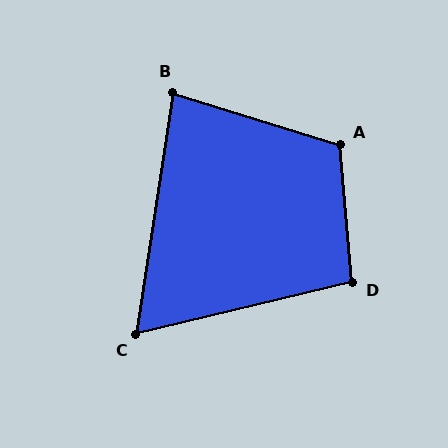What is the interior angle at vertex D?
Approximately 99 degrees (obtuse).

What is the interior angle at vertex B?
Approximately 81 degrees (acute).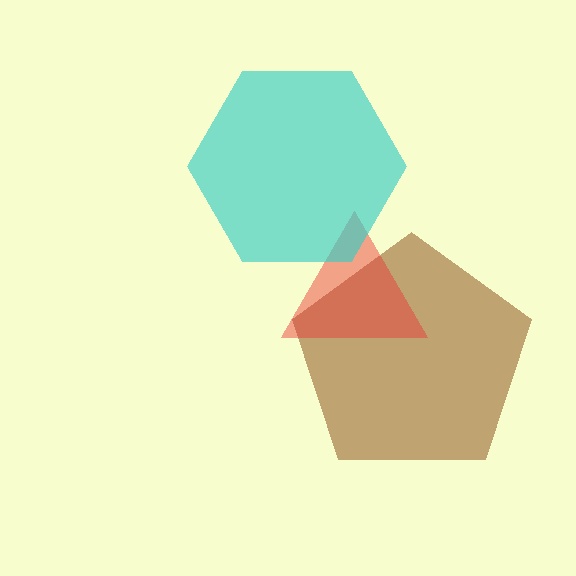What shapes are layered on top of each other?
The layered shapes are: a brown pentagon, a red triangle, a cyan hexagon.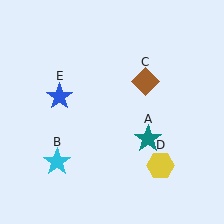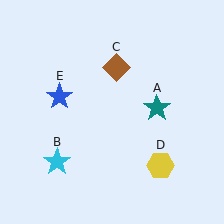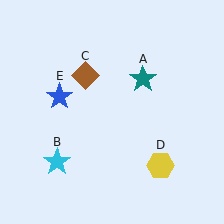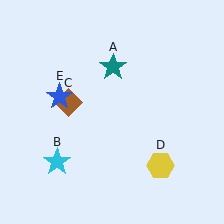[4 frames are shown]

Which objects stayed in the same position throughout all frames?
Cyan star (object B) and yellow hexagon (object D) and blue star (object E) remained stationary.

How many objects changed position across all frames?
2 objects changed position: teal star (object A), brown diamond (object C).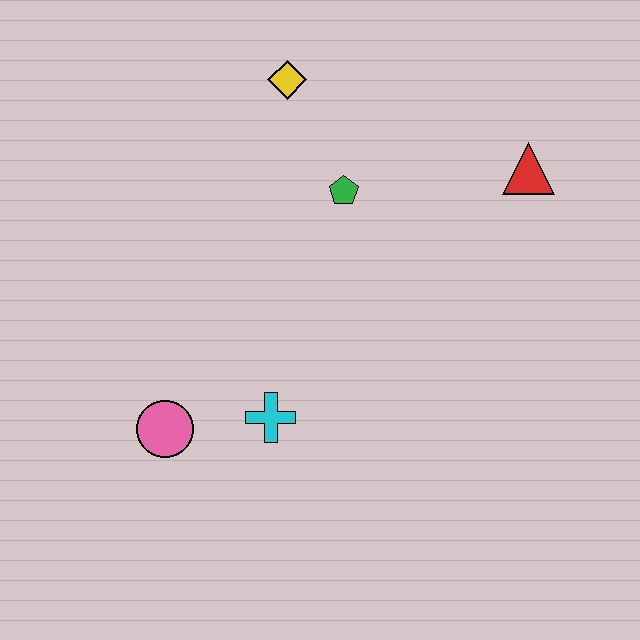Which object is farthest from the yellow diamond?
The pink circle is farthest from the yellow diamond.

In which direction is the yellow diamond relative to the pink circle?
The yellow diamond is above the pink circle.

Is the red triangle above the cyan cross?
Yes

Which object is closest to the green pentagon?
The yellow diamond is closest to the green pentagon.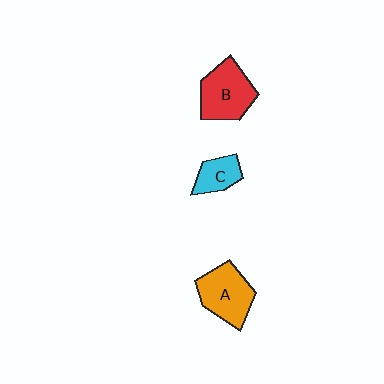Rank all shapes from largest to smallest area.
From largest to smallest: B (red), A (orange), C (cyan).